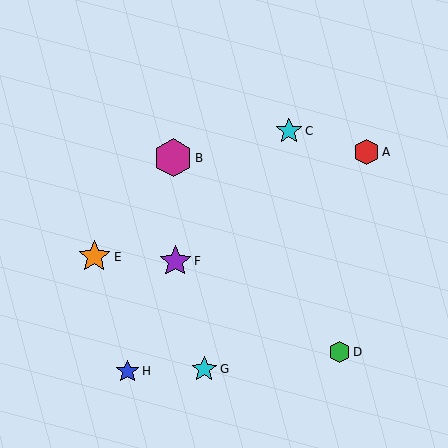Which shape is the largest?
The magenta hexagon (labeled B) is the largest.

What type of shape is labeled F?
Shape F is a purple star.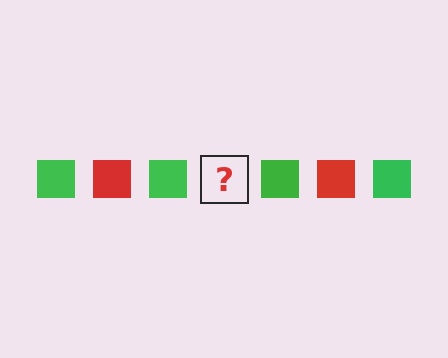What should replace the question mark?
The question mark should be replaced with a red square.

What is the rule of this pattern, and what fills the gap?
The rule is that the pattern cycles through green, red squares. The gap should be filled with a red square.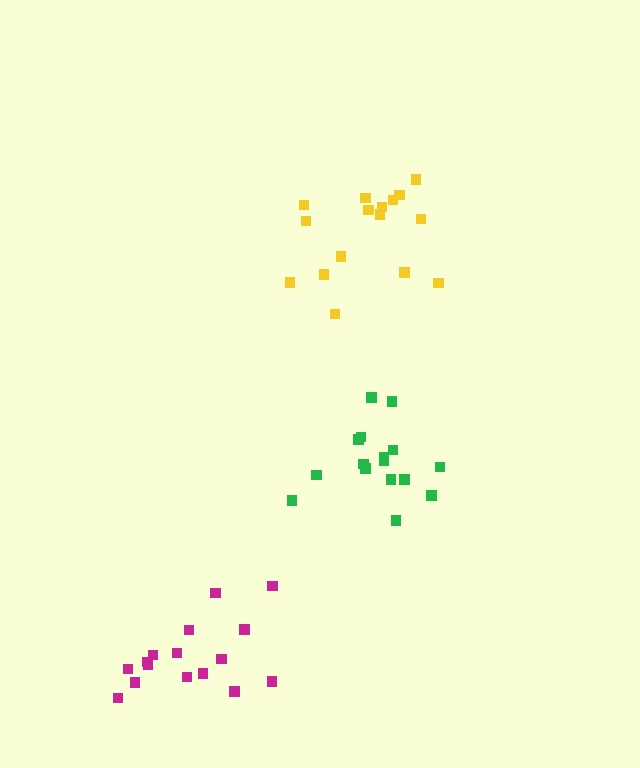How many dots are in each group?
Group 1: 16 dots, Group 2: 16 dots, Group 3: 16 dots (48 total).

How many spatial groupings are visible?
There are 3 spatial groupings.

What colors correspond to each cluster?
The clusters are colored: magenta, yellow, green.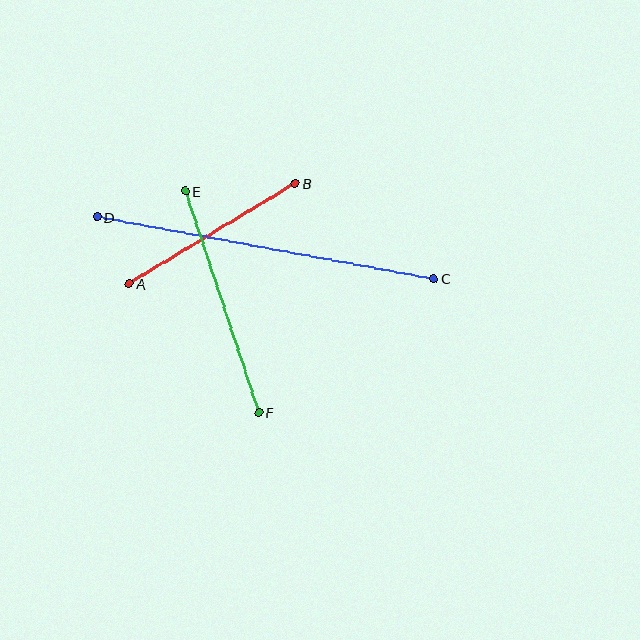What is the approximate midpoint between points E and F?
The midpoint is at approximately (222, 302) pixels.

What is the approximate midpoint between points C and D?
The midpoint is at approximately (265, 248) pixels.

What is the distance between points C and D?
The distance is approximately 342 pixels.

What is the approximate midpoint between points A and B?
The midpoint is at approximately (212, 233) pixels.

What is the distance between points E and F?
The distance is approximately 233 pixels.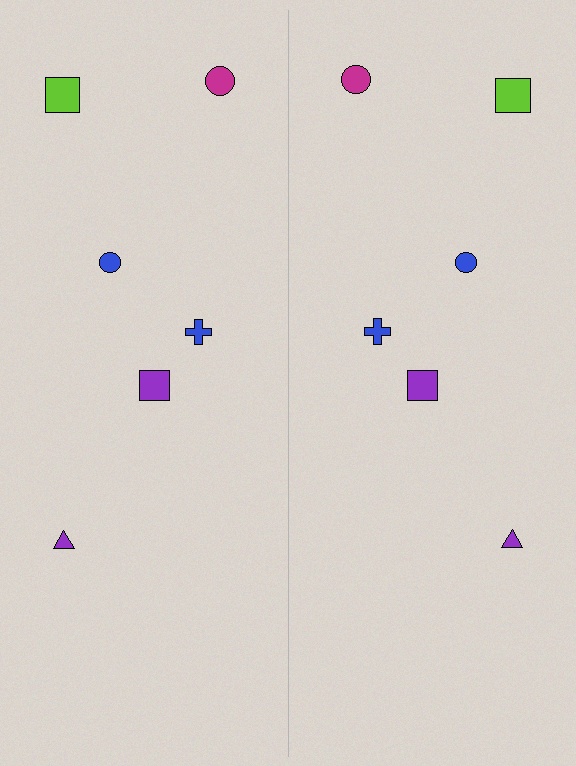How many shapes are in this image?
There are 12 shapes in this image.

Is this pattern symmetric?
Yes, this pattern has bilateral (reflection) symmetry.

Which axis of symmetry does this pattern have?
The pattern has a vertical axis of symmetry running through the center of the image.